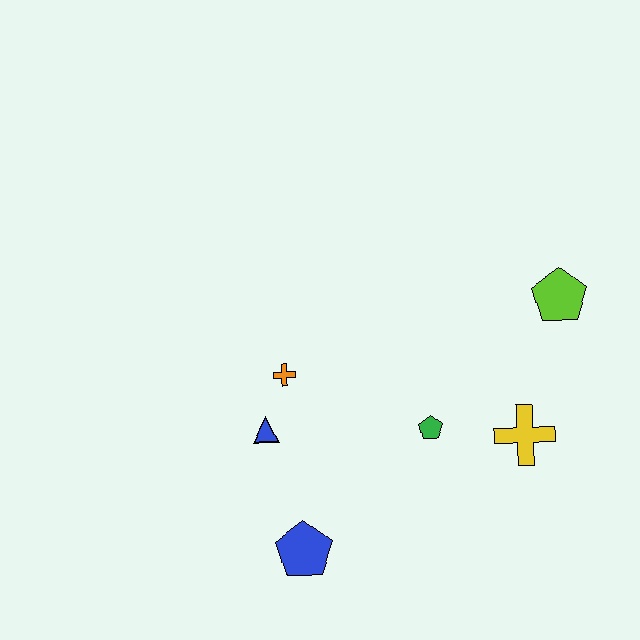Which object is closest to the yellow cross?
The green pentagon is closest to the yellow cross.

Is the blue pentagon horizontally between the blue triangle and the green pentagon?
Yes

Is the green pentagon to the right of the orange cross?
Yes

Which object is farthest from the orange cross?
The lime pentagon is farthest from the orange cross.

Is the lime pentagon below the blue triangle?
No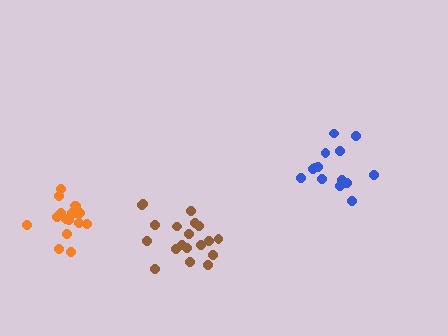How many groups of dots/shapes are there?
There are 3 groups.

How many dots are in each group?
Group 1: 17 dots, Group 2: 14 dots, Group 3: 19 dots (50 total).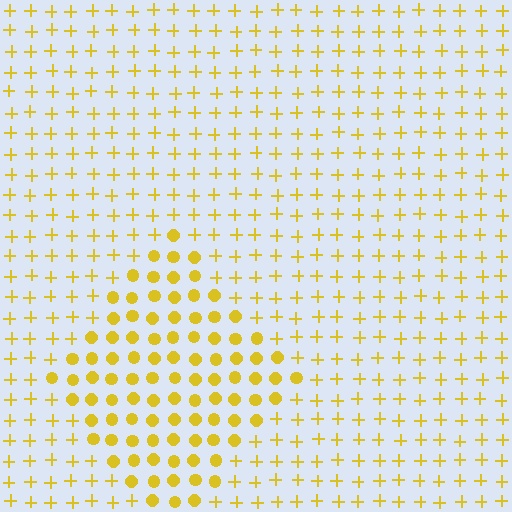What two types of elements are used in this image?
The image uses circles inside the diamond region and plus signs outside it.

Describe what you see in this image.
The image is filled with small yellow elements arranged in a uniform grid. A diamond-shaped region contains circles, while the surrounding area contains plus signs. The boundary is defined purely by the change in element shape.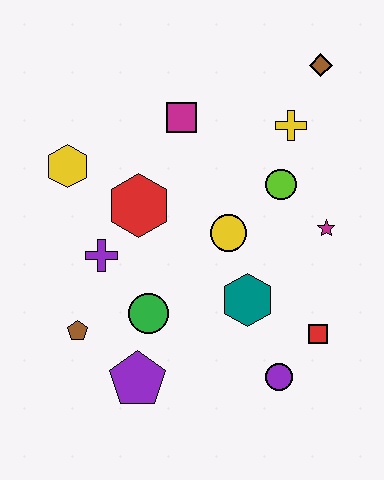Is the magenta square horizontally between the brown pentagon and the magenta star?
Yes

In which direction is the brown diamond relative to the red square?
The brown diamond is above the red square.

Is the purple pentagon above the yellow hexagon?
No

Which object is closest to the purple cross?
The red hexagon is closest to the purple cross.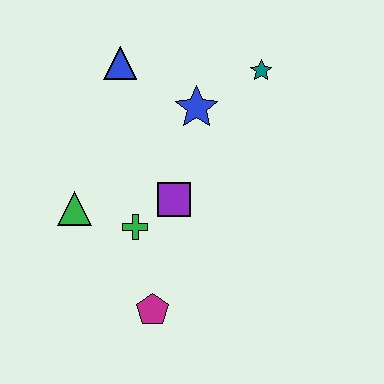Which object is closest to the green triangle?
The green cross is closest to the green triangle.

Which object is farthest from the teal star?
The magenta pentagon is farthest from the teal star.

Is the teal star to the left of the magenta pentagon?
No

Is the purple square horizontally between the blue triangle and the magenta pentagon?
No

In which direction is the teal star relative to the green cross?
The teal star is above the green cross.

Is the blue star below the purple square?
No